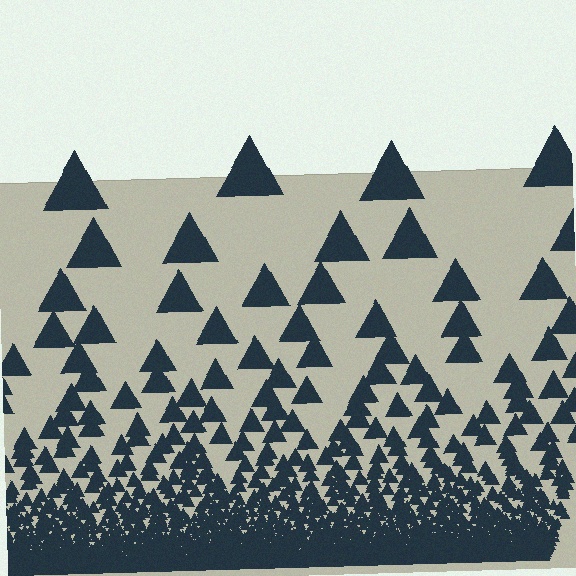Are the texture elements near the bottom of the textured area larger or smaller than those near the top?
Smaller. The gradient is inverted — elements near the bottom are smaller and denser.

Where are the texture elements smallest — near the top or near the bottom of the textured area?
Near the bottom.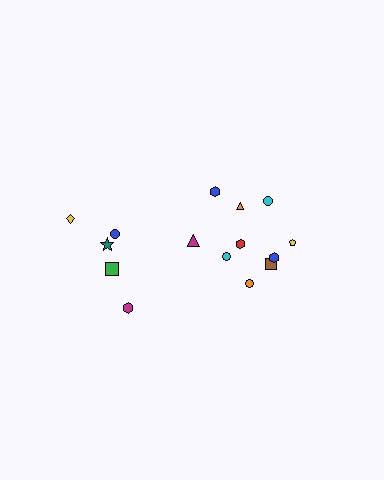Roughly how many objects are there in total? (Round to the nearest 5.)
Roughly 15 objects in total.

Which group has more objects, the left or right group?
The right group.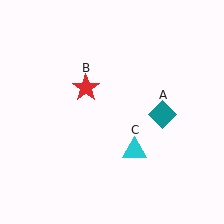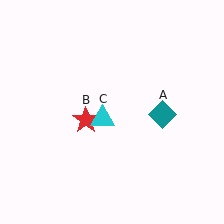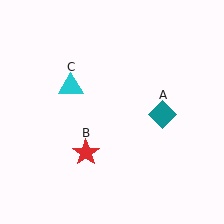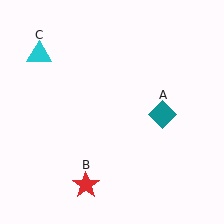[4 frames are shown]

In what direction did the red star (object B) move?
The red star (object B) moved down.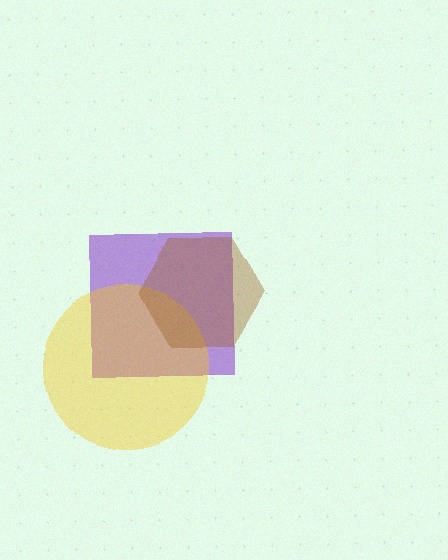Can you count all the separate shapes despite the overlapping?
Yes, there are 3 separate shapes.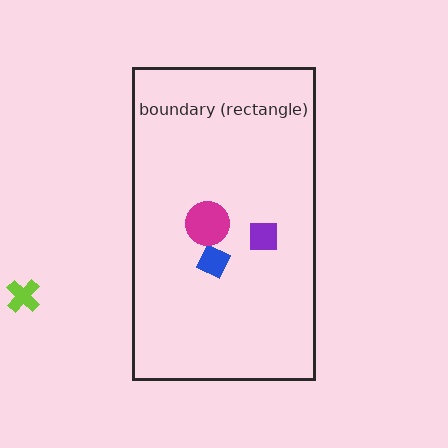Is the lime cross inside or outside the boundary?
Outside.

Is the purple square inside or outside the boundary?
Inside.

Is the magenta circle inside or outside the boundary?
Inside.